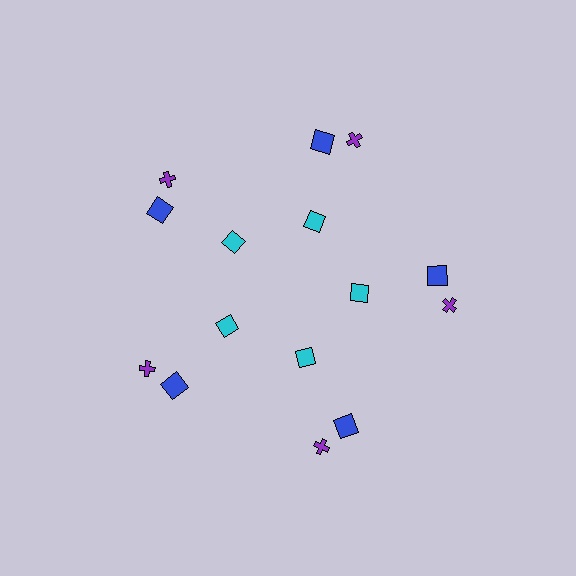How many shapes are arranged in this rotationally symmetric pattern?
There are 15 shapes, arranged in 5 groups of 3.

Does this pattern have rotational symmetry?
Yes, this pattern has 5-fold rotational symmetry. It looks the same after rotating 72 degrees around the center.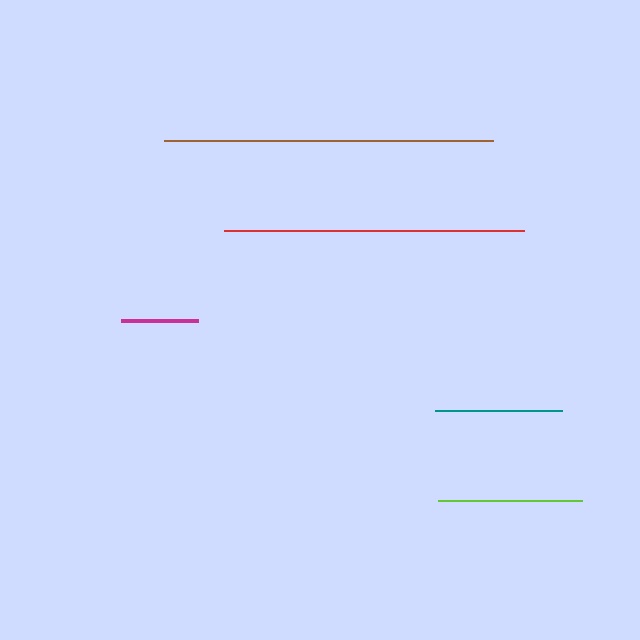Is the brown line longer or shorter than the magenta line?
The brown line is longer than the magenta line.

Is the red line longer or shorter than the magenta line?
The red line is longer than the magenta line.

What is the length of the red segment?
The red segment is approximately 300 pixels long.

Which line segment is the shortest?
The magenta line is the shortest at approximately 77 pixels.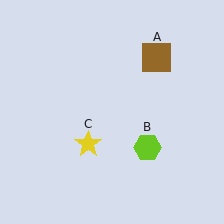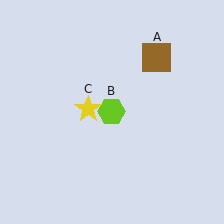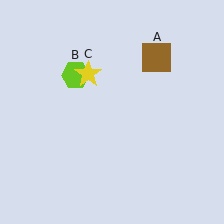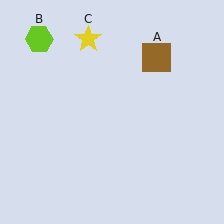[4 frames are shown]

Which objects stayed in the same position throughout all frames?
Brown square (object A) remained stationary.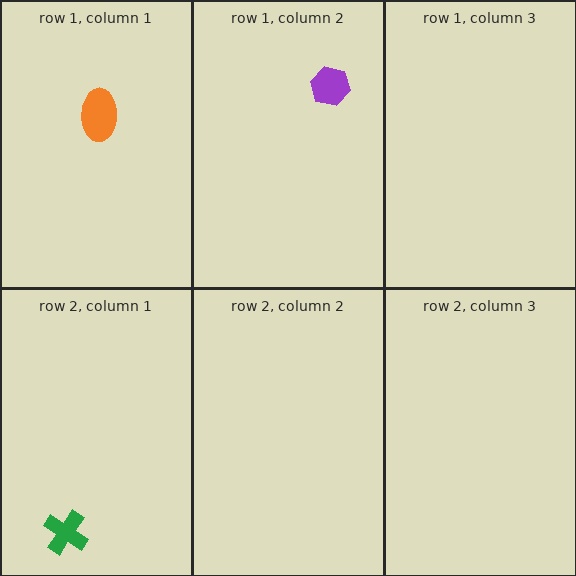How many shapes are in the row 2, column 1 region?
1.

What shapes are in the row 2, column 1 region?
The green cross.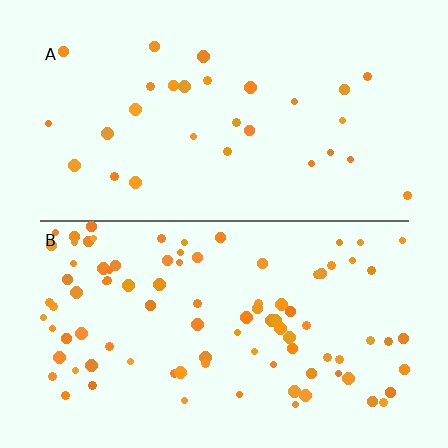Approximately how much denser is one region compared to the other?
Approximately 3.2× — region B over region A.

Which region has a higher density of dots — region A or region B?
B (the bottom).